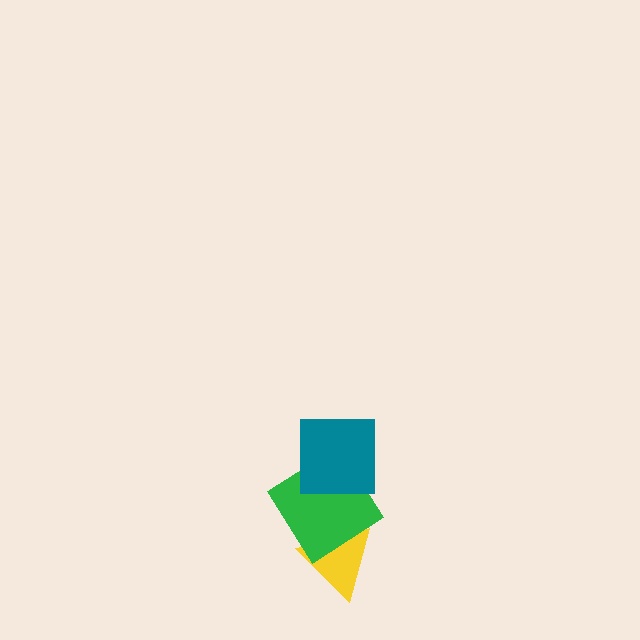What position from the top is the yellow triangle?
The yellow triangle is 3rd from the top.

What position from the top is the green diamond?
The green diamond is 2nd from the top.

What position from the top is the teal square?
The teal square is 1st from the top.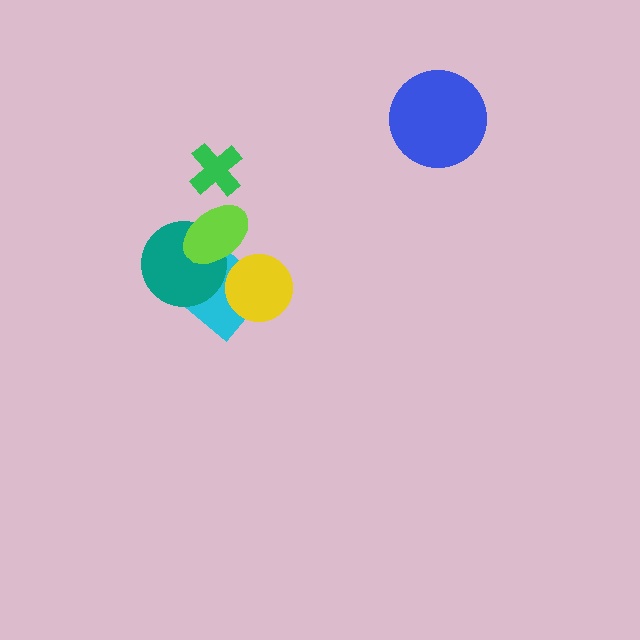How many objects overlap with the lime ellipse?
2 objects overlap with the lime ellipse.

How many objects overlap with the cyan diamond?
3 objects overlap with the cyan diamond.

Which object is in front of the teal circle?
The lime ellipse is in front of the teal circle.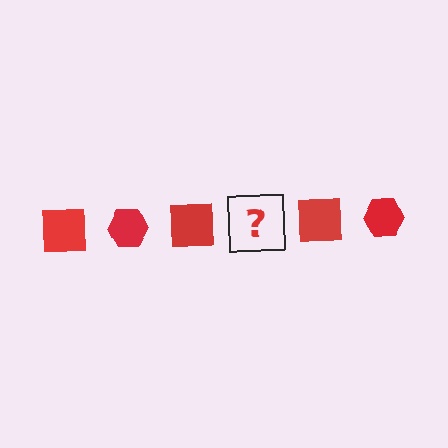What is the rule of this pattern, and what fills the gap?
The rule is that the pattern cycles through square, hexagon shapes in red. The gap should be filled with a red hexagon.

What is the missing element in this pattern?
The missing element is a red hexagon.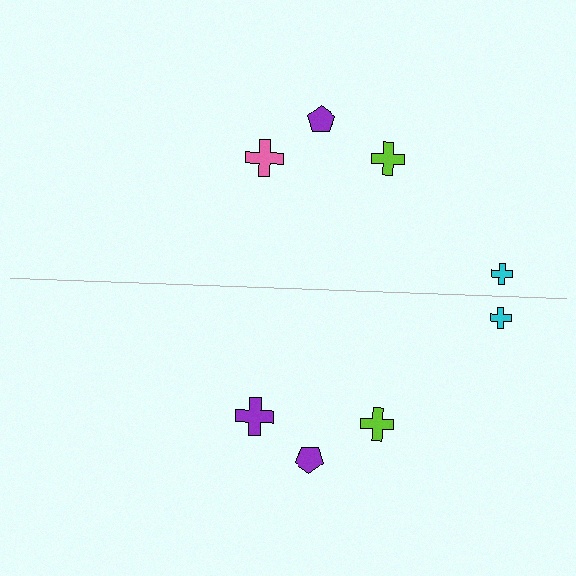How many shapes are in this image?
There are 8 shapes in this image.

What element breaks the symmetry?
The purple cross on the bottom side breaks the symmetry — its mirror counterpart is pink.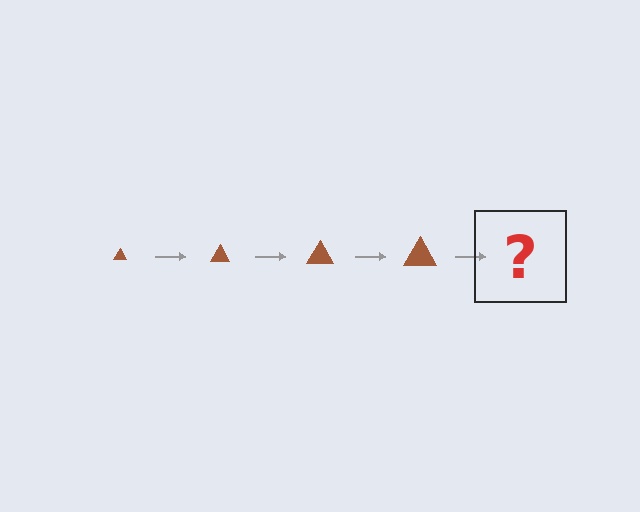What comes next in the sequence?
The next element should be a brown triangle, larger than the previous one.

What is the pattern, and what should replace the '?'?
The pattern is that the triangle gets progressively larger each step. The '?' should be a brown triangle, larger than the previous one.